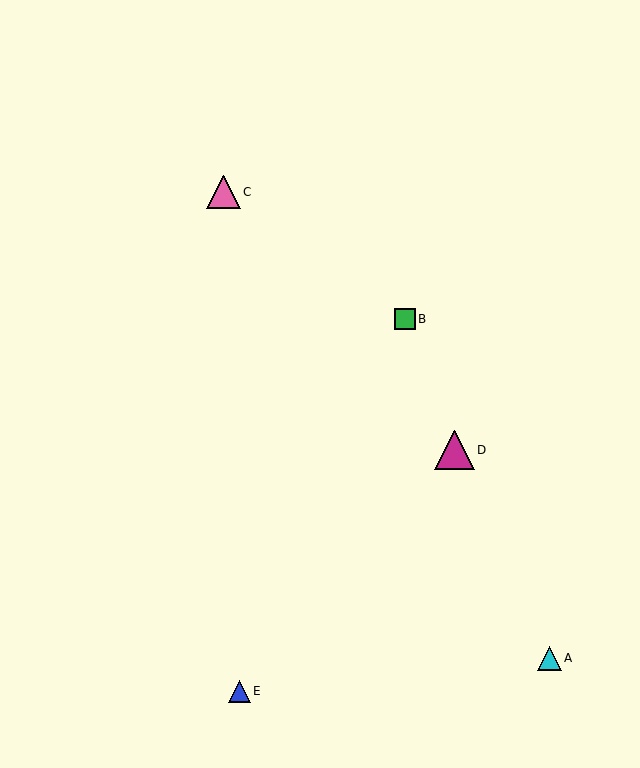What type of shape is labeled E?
Shape E is a blue triangle.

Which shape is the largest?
The magenta triangle (labeled D) is the largest.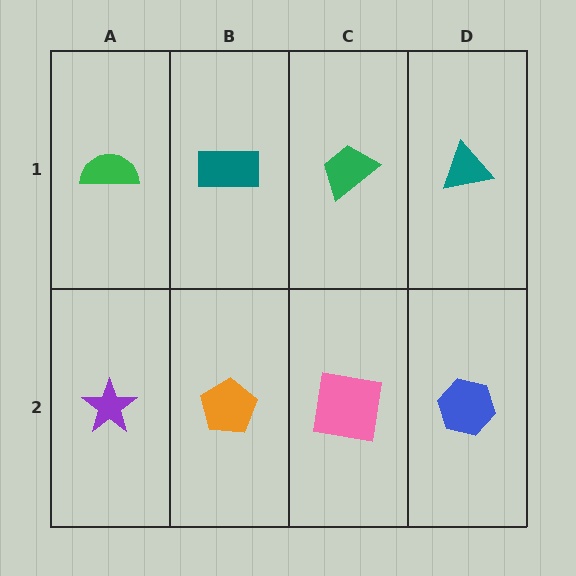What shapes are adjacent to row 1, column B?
An orange pentagon (row 2, column B), a green semicircle (row 1, column A), a green trapezoid (row 1, column C).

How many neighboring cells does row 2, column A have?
2.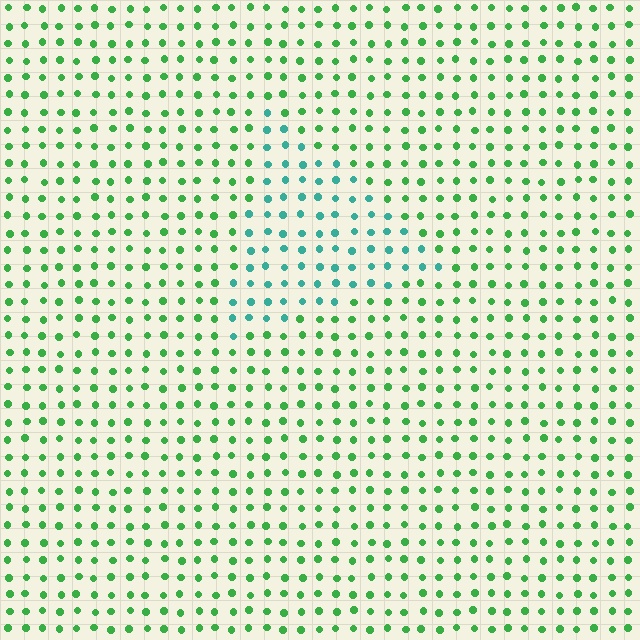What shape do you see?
I see a triangle.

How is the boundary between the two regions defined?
The boundary is defined purely by a slight shift in hue (about 43 degrees). Spacing, size, and orientation are identical on both sides.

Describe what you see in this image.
The image is filled with small green elements in a uniform arrangement. A triangle-shaped region is visible where the elements are tinted to a slightly different hue, forming a subtle color boundary.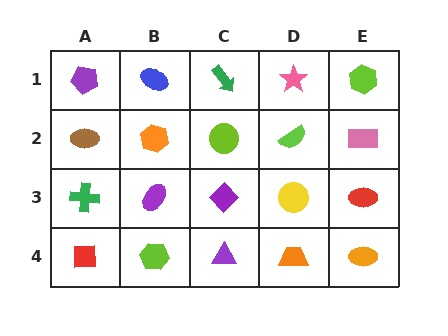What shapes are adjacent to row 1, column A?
A brown ellipse (row 2, column A), a blue ellipse (row 1, column B).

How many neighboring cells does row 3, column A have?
3.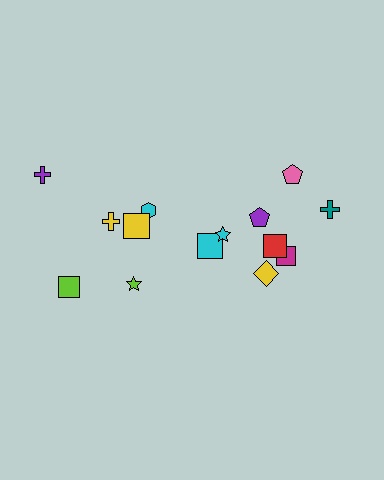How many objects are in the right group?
There are 8 objects.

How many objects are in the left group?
There are 6 objects.